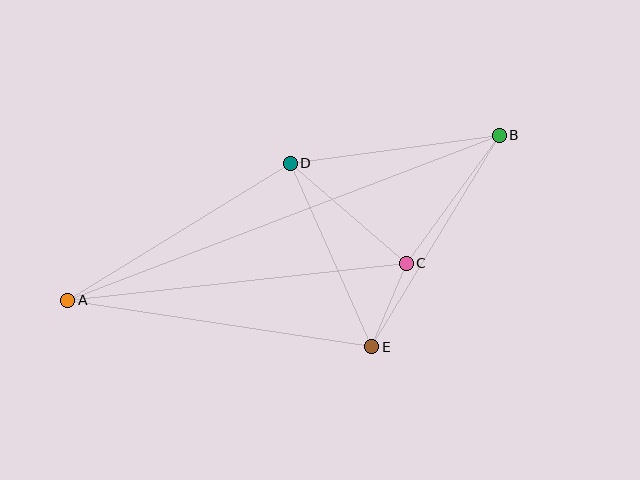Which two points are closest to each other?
Points C and E are closest to each other.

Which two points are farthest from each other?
Points A and B are farthest from each other.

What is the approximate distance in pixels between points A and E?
The distance between A and E is approximately 307 pixels.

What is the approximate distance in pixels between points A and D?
The distance between A and D is approximately 261 pixels.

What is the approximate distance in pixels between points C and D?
The distance between C and D is approximately 153 pixels.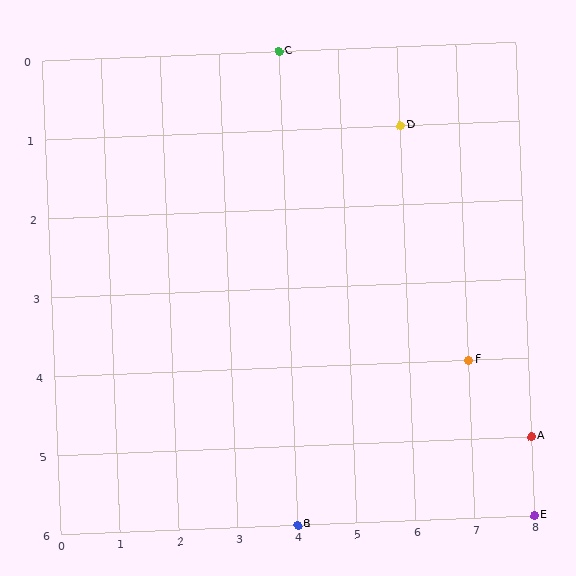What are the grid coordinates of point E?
Point E is at grid coordinates (8, 6).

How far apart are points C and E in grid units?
Points C and E are 4 columns and 6 rows apart (about 7.2 grid units diagonally).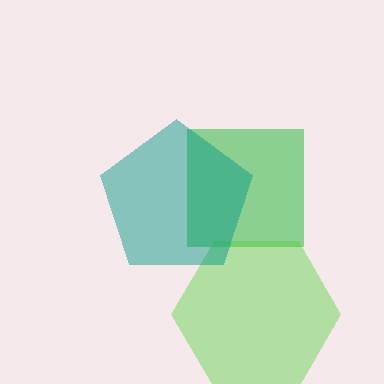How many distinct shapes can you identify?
There are 3 distinct shapes: a green square, a lime hexagon, a teal pentagon.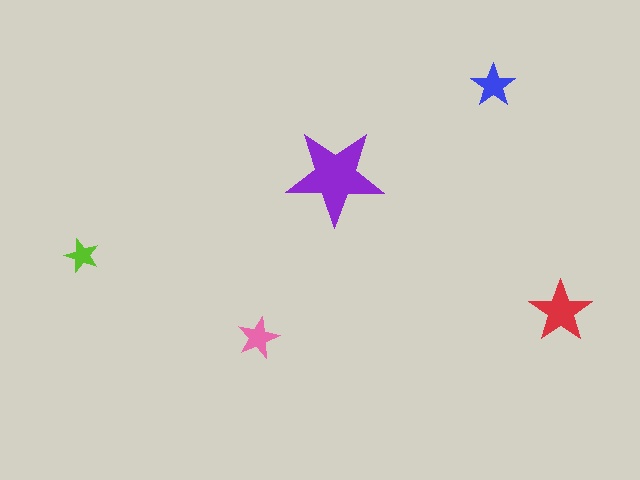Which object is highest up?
The blue star is topmost.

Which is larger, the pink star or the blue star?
The blue one.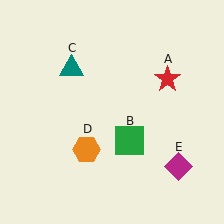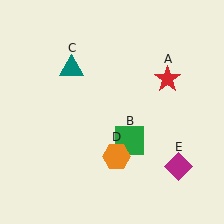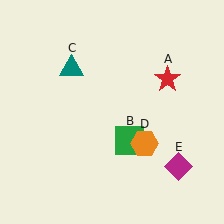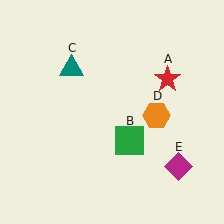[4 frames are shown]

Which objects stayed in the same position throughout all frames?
Red star (object A) and green square (object B) and teal triangle (object C) and magenta diamond (object E) remained stationary.